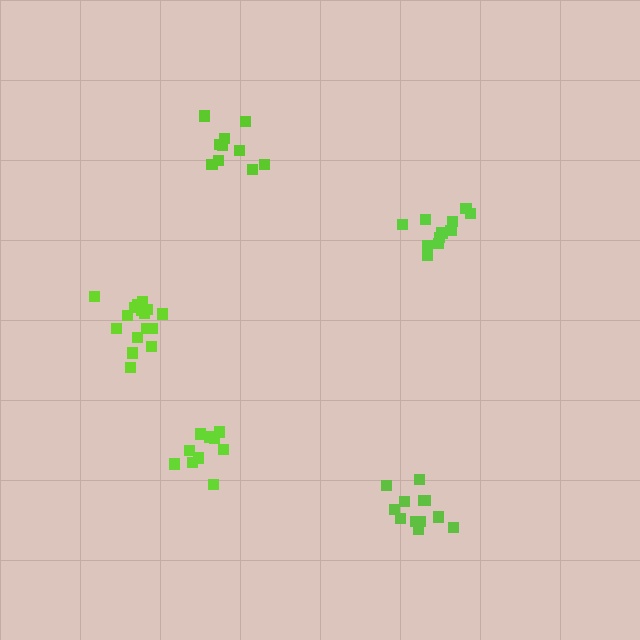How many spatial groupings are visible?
There are 5 spatial groupings.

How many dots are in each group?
Group 1: 10 dots, Group 2: 12 dots, Group 3: 10 dots, Group 4: 16 dots, Group 5: 12 dots (60 total).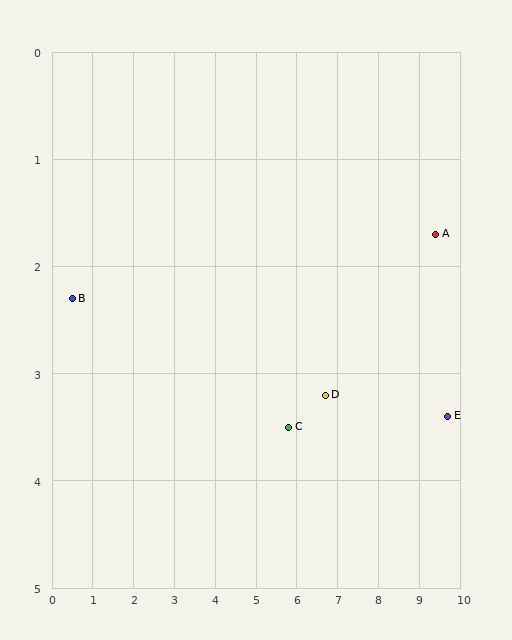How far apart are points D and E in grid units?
Points D and E are about 3.0 grid units apart.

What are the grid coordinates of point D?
Point D is at approximately (6.7, 3.2).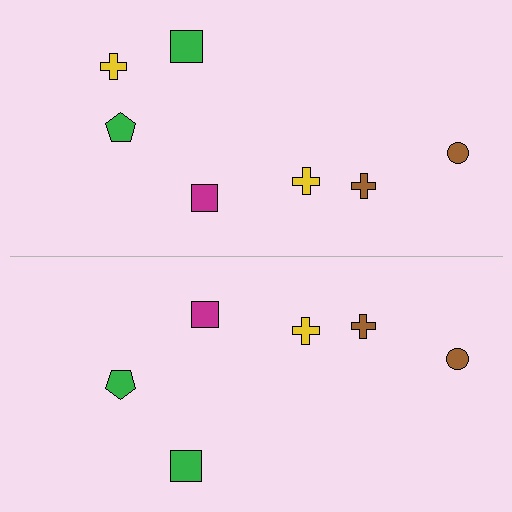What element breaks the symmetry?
A yellow cross is missing from the bottom side.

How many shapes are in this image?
There are 13 shapes in this image.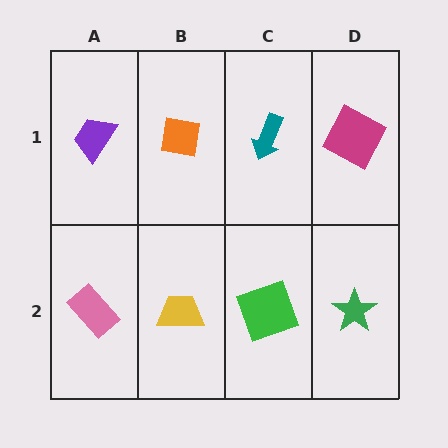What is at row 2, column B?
A yellow trapezoid.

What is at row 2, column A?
A pink rectangle.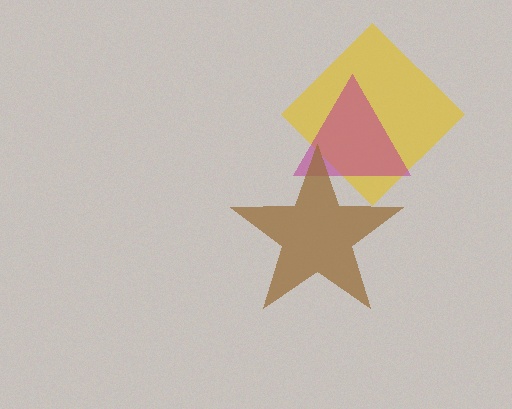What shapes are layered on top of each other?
The layered shapes are: a yellow diamond, a magenta triangle, a brown star.